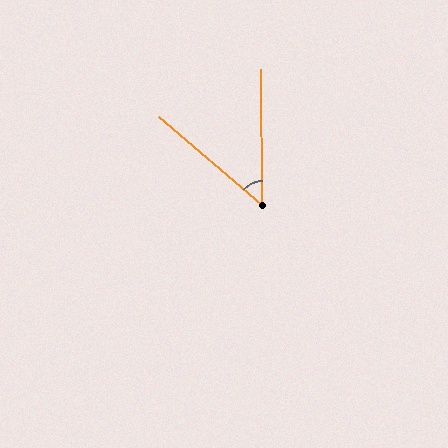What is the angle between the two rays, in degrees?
Approximately 49 degrees.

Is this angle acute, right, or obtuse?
It is acute.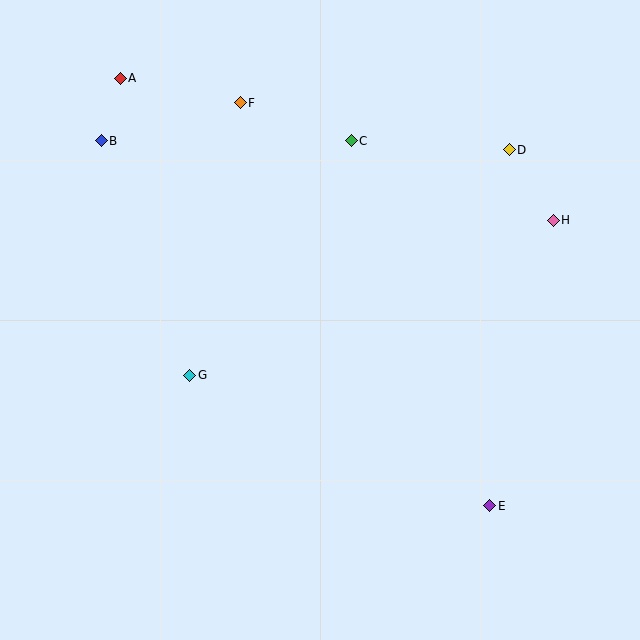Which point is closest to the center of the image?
Point G at (190, 375) is closest to the center.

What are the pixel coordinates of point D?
Point D is at (509, 150).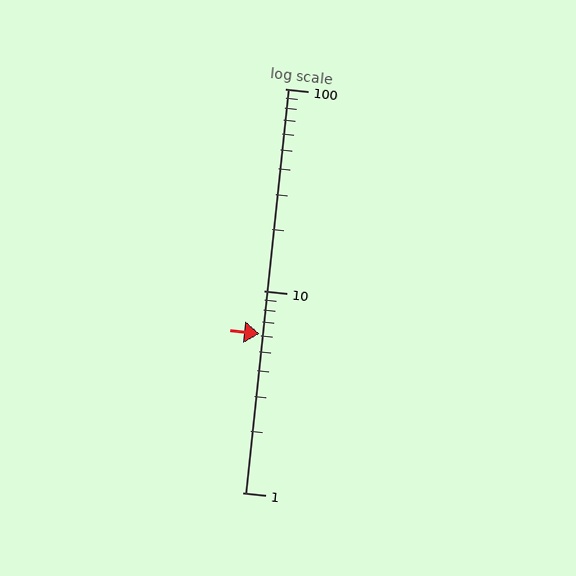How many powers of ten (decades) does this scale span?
The scale spans 2 decades, from 1 to 100.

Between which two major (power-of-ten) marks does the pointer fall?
The pointer is between 1 and 10.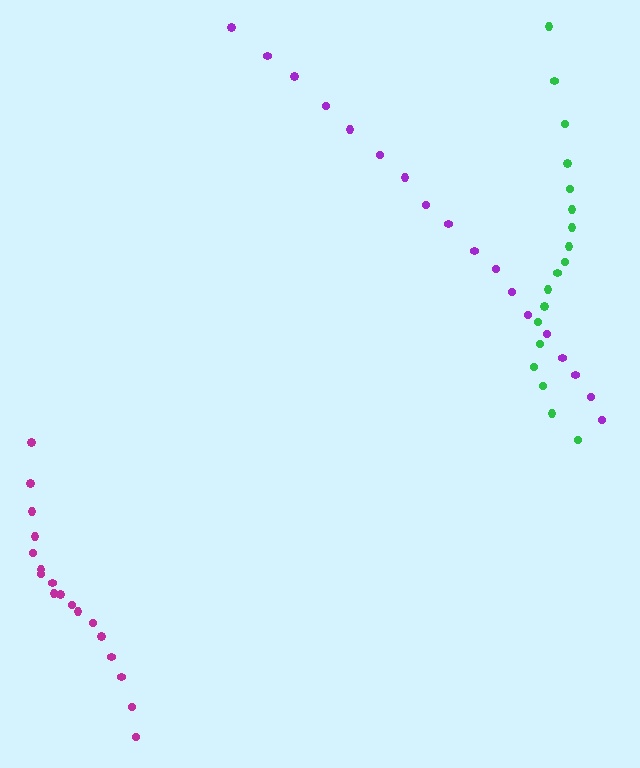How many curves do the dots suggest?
There are 3 distinct paths.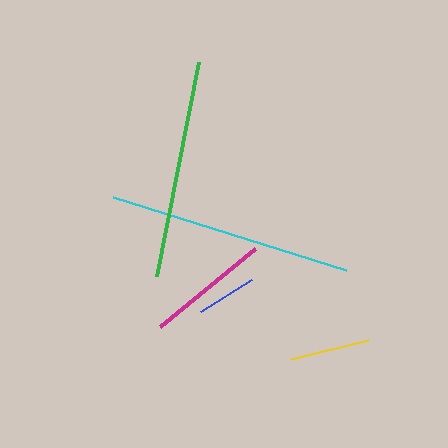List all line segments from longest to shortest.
From longest to shortest: cyan, green, magenta, yellow, blue.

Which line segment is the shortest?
The blue line is the shortest at approximately 60 pixels.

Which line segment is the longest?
The cyan line is the longest at approximately 244 pixels.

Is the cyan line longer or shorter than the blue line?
The cyan line is longer than the blue line.